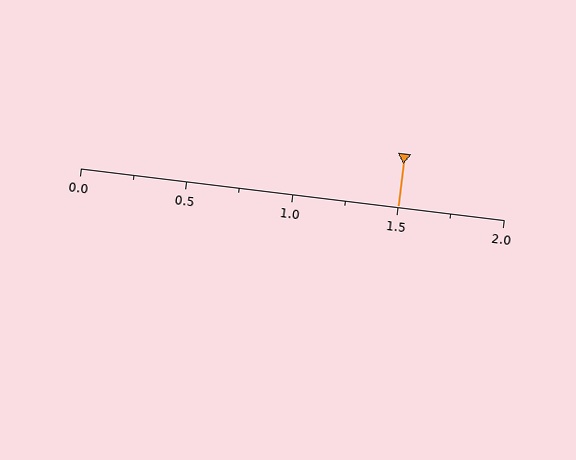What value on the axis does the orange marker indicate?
The marker indicates approximately 1.5.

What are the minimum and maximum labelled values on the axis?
The axis runs from 0.0 to 2.0.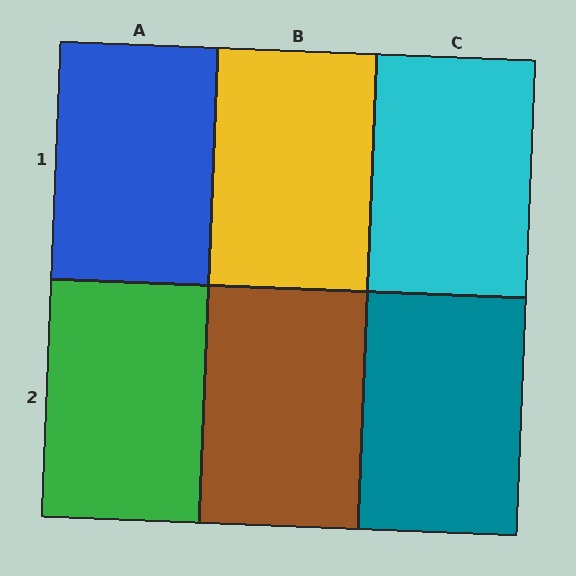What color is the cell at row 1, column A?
Blue.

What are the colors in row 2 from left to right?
Green, brown, teal.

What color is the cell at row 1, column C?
Cyan.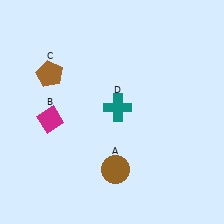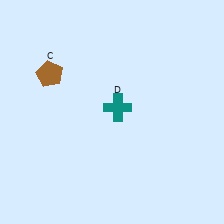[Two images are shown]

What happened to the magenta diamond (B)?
The magenta diamond (B) was removed in Image 2. It was in the bottom-left area of Image 1.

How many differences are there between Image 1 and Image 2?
There are 2 differences between the two images.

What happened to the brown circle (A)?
The brown circle (A) was removed in Image 2. It was in the bottom-right area of Image 1.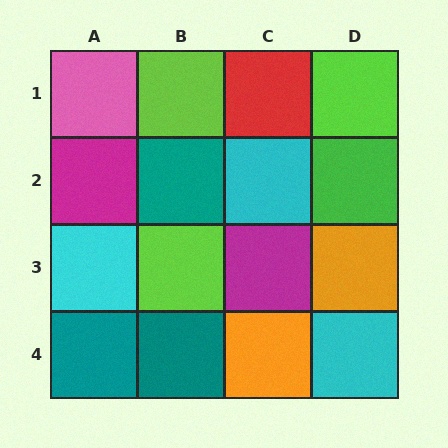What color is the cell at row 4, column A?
Teal.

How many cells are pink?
1 cell is pink.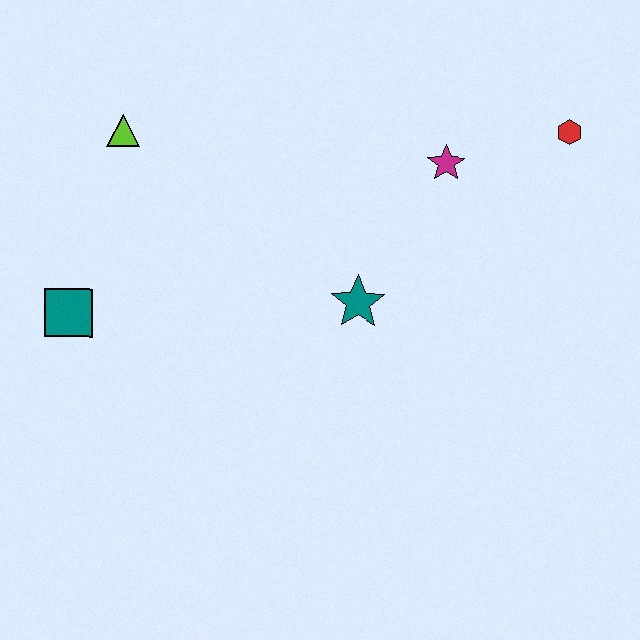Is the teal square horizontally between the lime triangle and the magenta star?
No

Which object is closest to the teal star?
The magenta star is closest to the teal star.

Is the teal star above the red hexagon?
No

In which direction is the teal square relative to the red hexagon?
The teal square is to the left of the red hexagon.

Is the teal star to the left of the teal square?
No